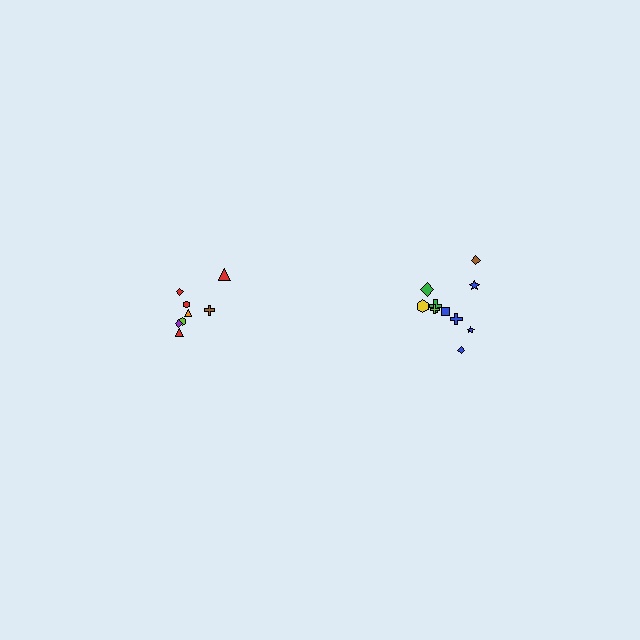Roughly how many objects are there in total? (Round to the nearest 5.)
Roughly 20 objects in total.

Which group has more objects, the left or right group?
The right group.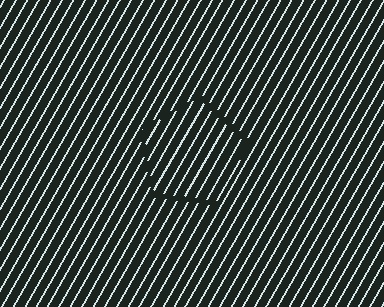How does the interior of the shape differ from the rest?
The interior of the shape contains the same grating, shifted by half a period — the contour is defined by the phase discontinuity where line-ends from the inner and outer gratings abut.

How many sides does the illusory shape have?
5 sides — the line-ends trace a pentagon.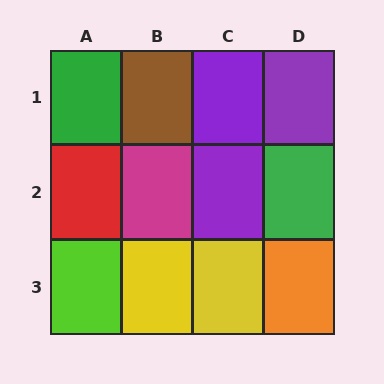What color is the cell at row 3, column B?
Yellow.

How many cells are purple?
3 cells are purple.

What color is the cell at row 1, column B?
Brown.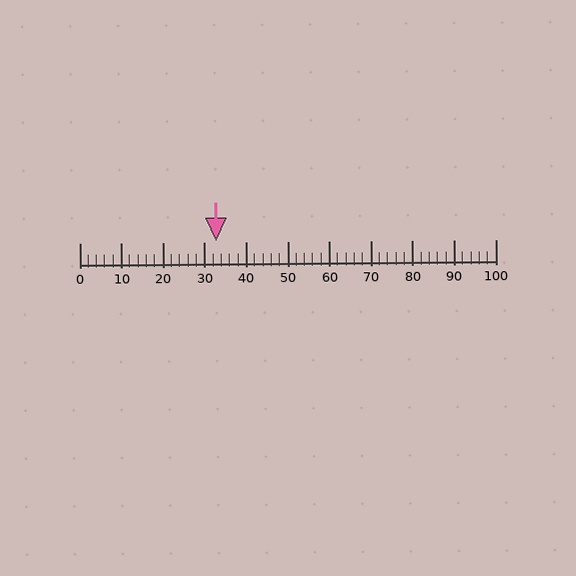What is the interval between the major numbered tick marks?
The major tick marks are spaced 10 units apart.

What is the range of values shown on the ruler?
The ruler shows values from 0 to 100.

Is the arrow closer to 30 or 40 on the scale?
The arrow is closer to 30.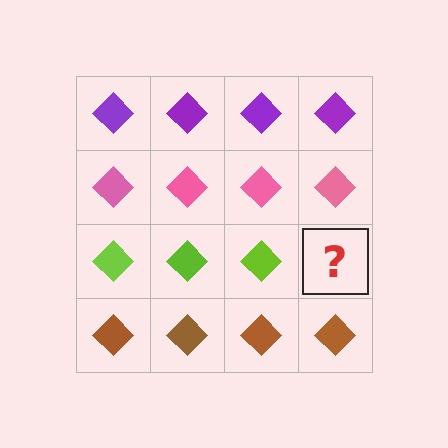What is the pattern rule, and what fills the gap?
The rule is that each row has a consistent color. The gap should be filled with a lime diamond.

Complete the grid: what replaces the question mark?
The question mark should be replaced with a lime diamond.